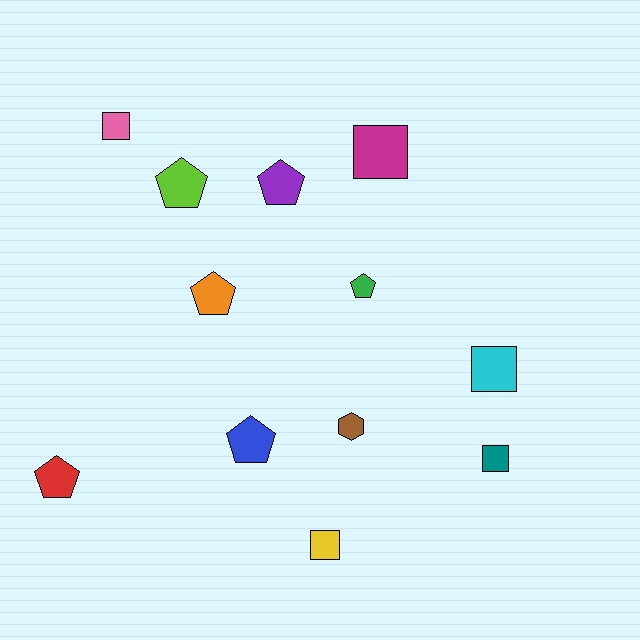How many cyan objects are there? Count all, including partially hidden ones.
There is 1 cyan object.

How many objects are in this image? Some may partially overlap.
There are 12 objects.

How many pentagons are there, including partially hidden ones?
There are 6 pentagons.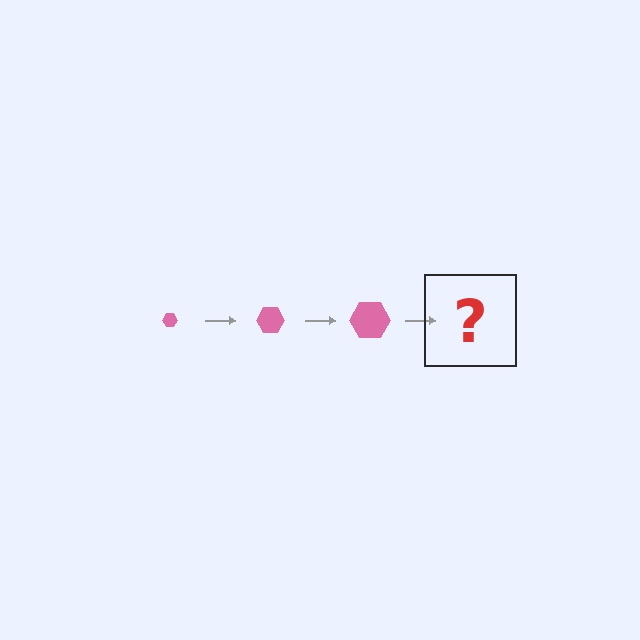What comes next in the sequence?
The next element should be a pink hexagon, larger than the previous one.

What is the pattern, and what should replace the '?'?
The pattern is that the hexagon gets progressively larger each step. The '?' should be a pink hexagon, larger than the previous one.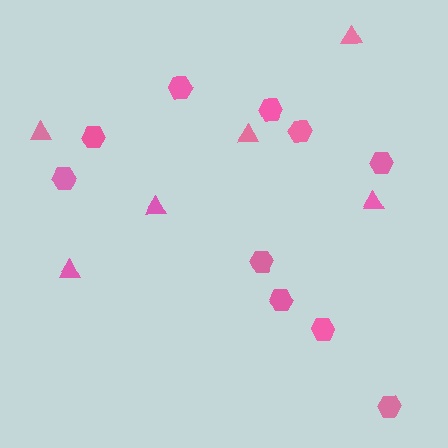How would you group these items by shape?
There are 2 groups: one group of triangles (6) and one group of hexagons (10).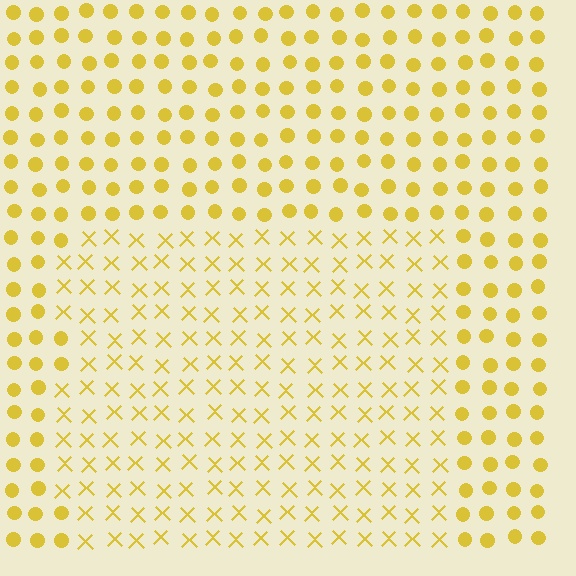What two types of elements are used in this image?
The image uses X marks inside the rectangle region and circles outside it.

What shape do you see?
I see a rectangle.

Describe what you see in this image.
The image is filled with small yellow elements arranged in a uniform grid. A rectangle-shaped region contains X marks, while the surrounding area contains circles. The boundary is defined purely by the change in element shape.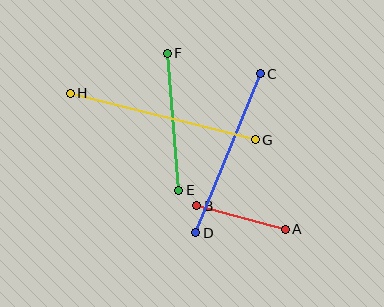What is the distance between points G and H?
The distance is approximately 191 pixels.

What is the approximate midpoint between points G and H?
The midpoint is at approximately (163, 117) pixels.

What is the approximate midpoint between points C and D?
The midpoint is at approximately (228, 153) pixels.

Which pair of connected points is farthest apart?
Points G and H are farthest apart.